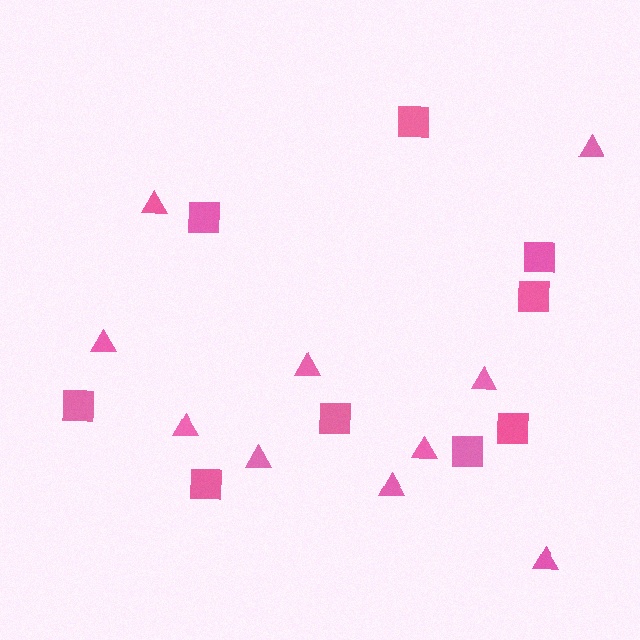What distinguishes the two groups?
There are 2 groups: one group of triangles (10) and one group of squares (9).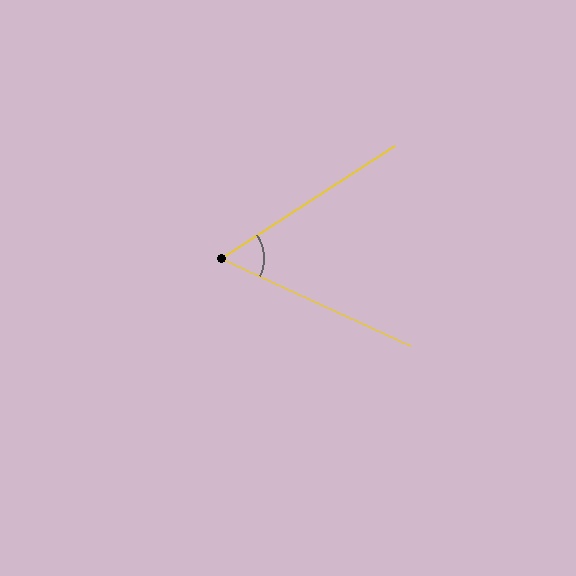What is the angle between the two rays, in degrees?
Approximately 58 degrees.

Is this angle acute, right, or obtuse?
It is acute.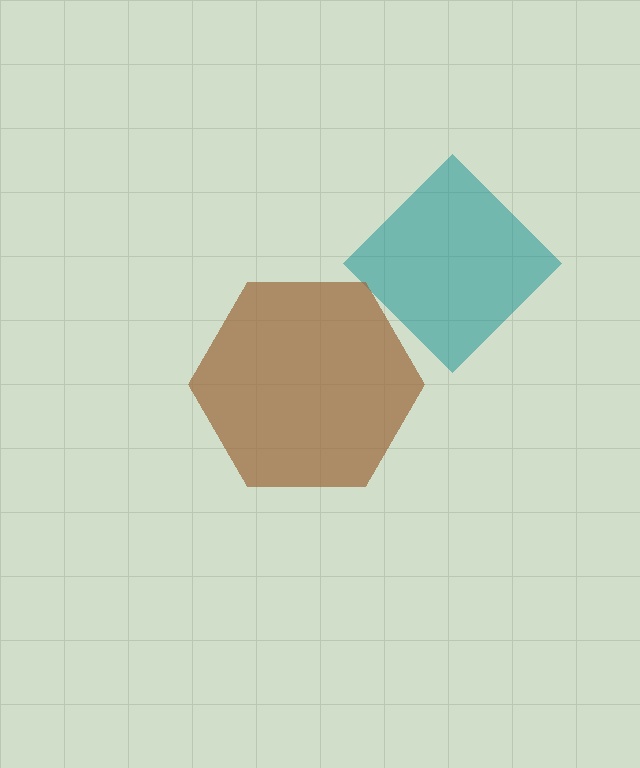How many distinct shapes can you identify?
There are 2 distinct shapes: a teal diamond, a brown hexagon.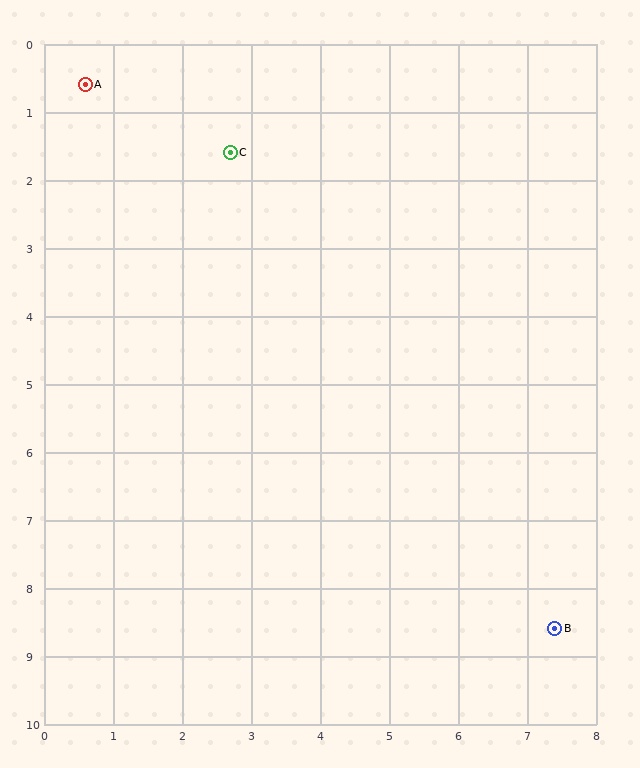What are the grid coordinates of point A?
Point A is at approximately (0.6, 0.6).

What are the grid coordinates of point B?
Point B is at approximately (7.4, 8.6).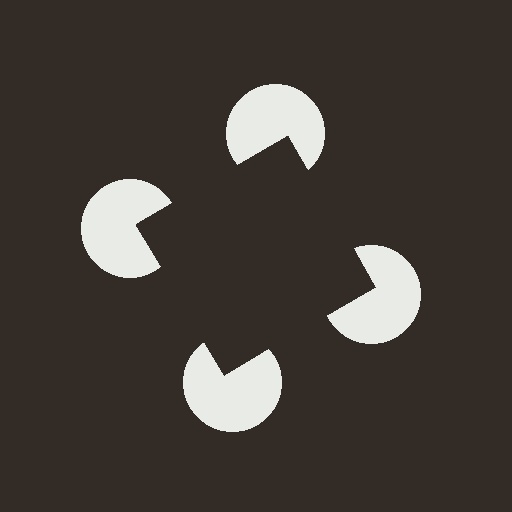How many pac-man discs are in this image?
There are 4 — one at each vertex of the illusory square.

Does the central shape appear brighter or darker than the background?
It typically appears slightly darker than the background, even though no actual brightness change is drawn.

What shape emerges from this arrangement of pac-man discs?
An illusory square — its edges are inferred from the aligned wedge cuts in the pac-man discs, not physically drawn.